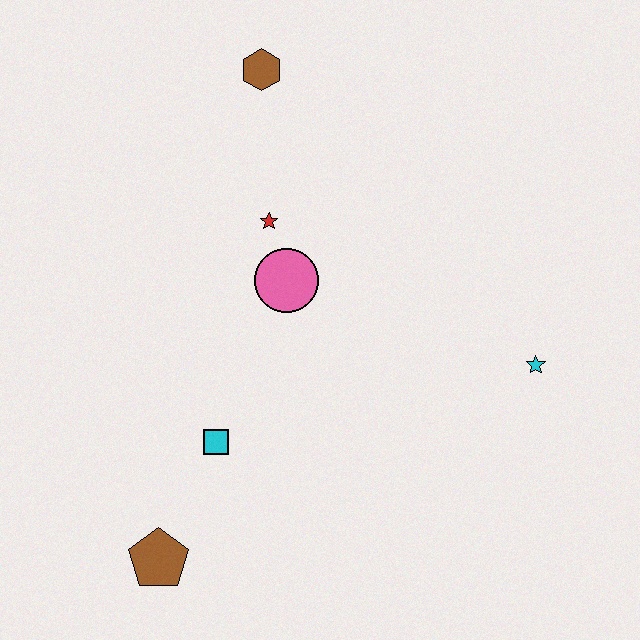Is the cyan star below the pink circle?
Yes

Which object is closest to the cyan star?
The pink circle is closest to the cyan star.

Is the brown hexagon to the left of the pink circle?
Yes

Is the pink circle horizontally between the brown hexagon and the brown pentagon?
No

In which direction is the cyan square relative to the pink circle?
The cyan square is below the pink circle.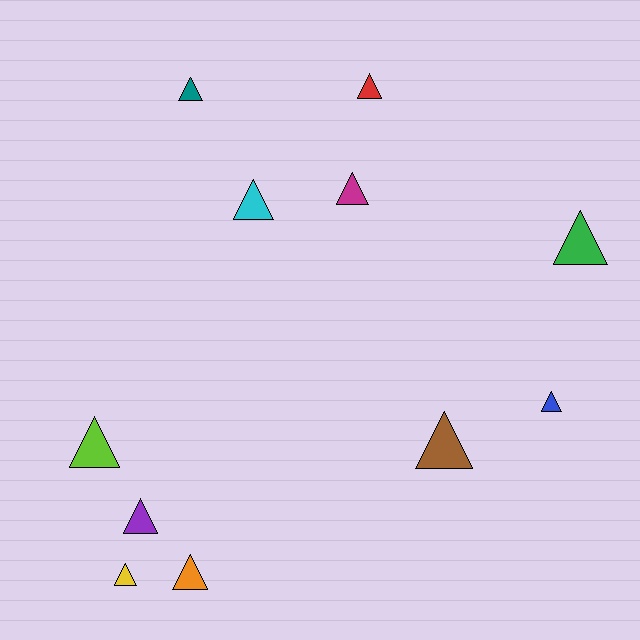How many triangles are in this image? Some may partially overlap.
There are 11 triangles.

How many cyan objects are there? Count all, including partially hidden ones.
There is 1 cyan object.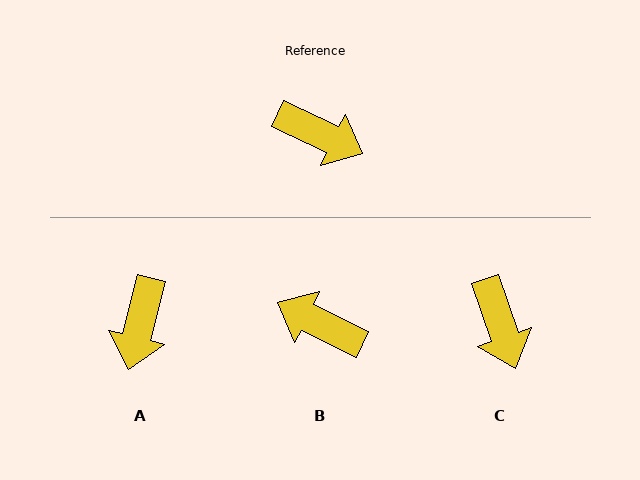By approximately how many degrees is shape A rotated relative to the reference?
Approximately 79 degrees clockwise.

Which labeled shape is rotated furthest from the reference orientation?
B, about 180 degrees away.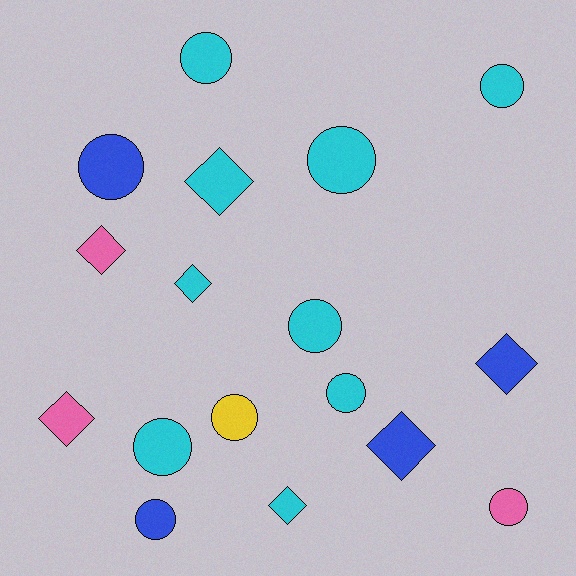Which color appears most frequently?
Cyan, with 9 objects.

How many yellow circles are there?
There is 1 yellow circle.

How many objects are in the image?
There are 17 objects.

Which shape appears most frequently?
Circle, with 10 objects.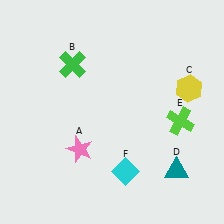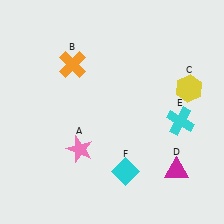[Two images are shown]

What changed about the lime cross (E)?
In Image 1, E is lime. In Image 2, it changed to cyan.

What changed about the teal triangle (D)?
In Image 1, D is teal. In Image 2, it changed to magenta.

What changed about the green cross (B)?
In Image 1, B is green. In Image 2, it changed to orange.